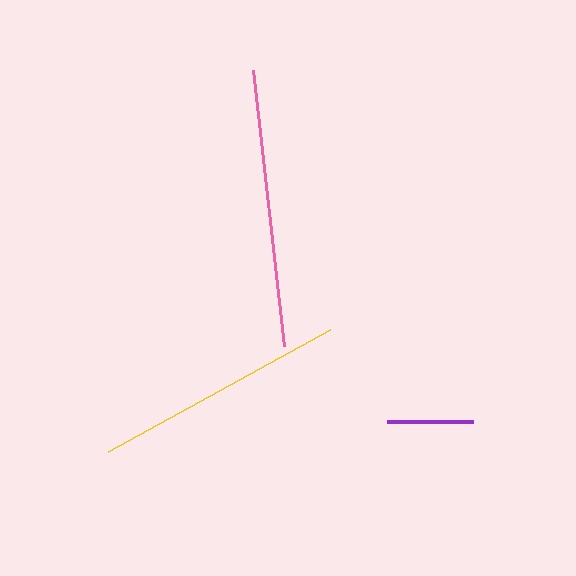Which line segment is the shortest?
The purple line is the shortest at approximately 86 pixels.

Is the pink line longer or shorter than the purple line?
The pink line is longer than the purple line.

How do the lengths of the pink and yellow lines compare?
The pink and yellow lines are approximately the same length.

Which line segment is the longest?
The pink line is the longest at approximately 278 pixels.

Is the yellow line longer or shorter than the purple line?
The yellow line is longer than the purple line.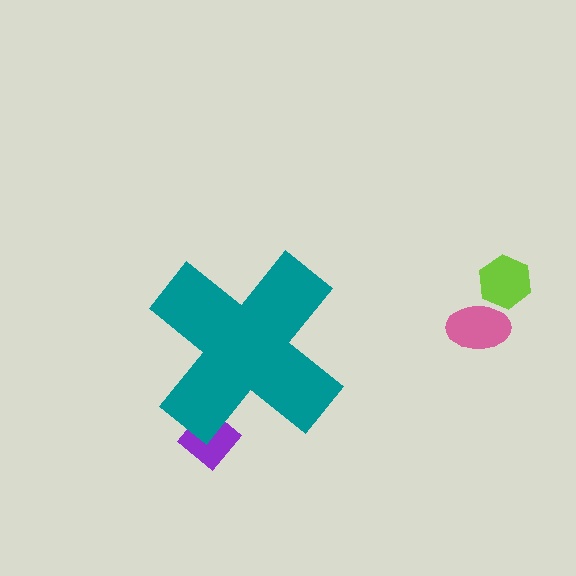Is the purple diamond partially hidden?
Yes, the purple diamond is partially hidden behind the teal cross.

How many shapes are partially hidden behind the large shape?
1 shape is partially hidden.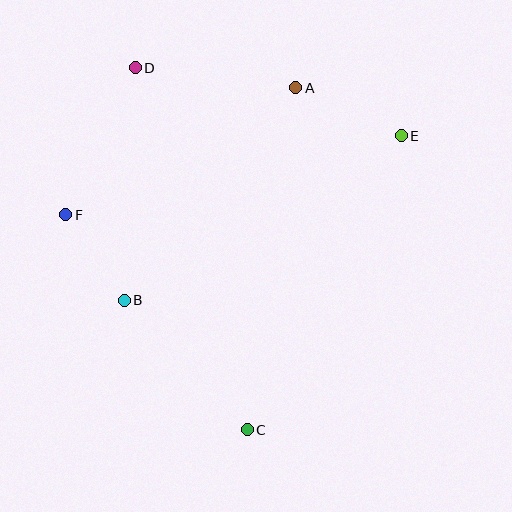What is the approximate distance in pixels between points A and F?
The distance between A and F is approximately 262 pixels.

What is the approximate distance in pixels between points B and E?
The distance between B and E is approximately 322 pixels.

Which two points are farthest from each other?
Points C and D are farthest from each other.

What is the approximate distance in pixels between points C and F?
The distance between C and F is approximately 281 pixels.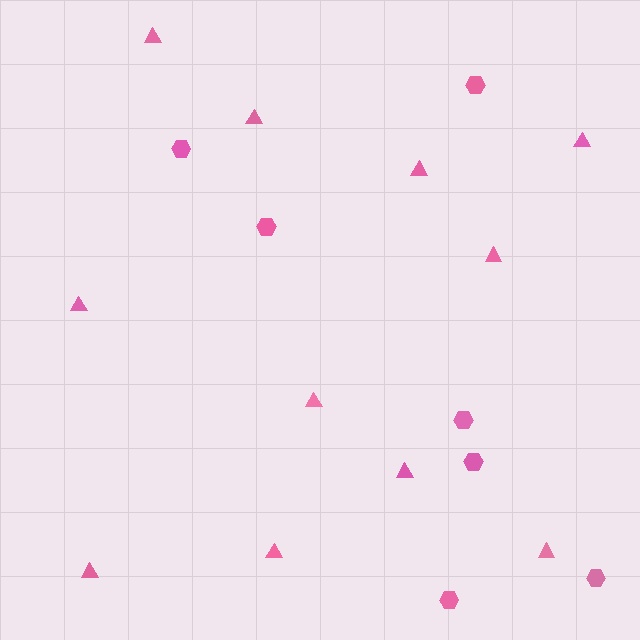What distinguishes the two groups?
There are 2 groups: one group of hexagons (7) and one group of triangles (11).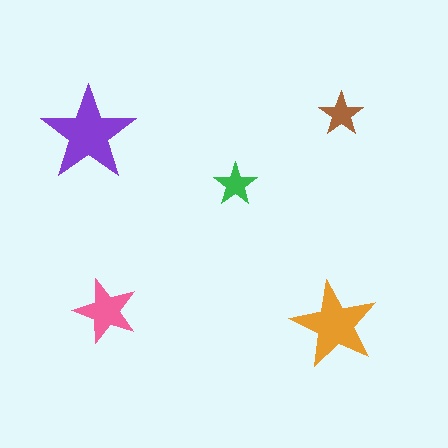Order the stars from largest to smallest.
the purple one, the orange one, the pink one, the brown one, the green one.